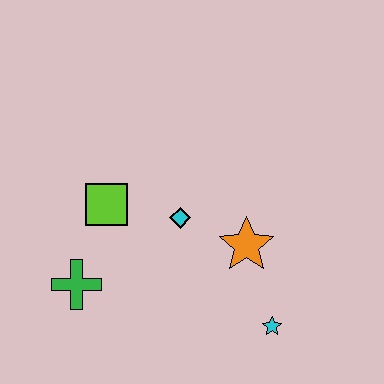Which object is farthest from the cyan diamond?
The cyan star is farthest from the cyan diamond.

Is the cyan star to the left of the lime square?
No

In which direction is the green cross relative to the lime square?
The green cross is below the lime square.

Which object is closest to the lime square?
The cyan diamond is closest to the lime square.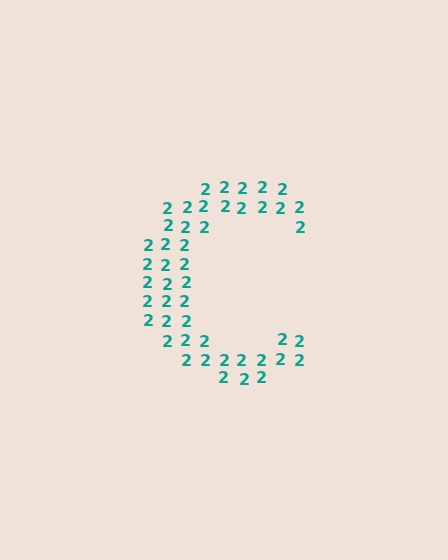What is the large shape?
The large shape is the letter C.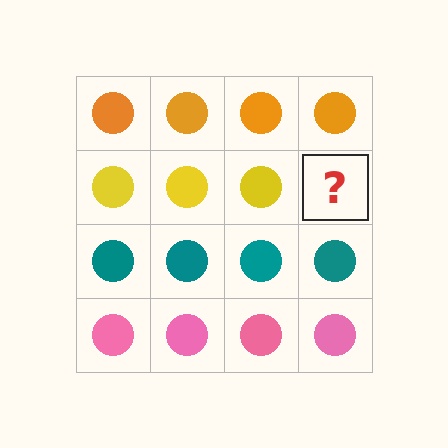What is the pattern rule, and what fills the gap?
The rule is that each row has a consistent color. The gap should be filled with a yellow circle.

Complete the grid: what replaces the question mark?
The question mark should be replaced with a yellow circle.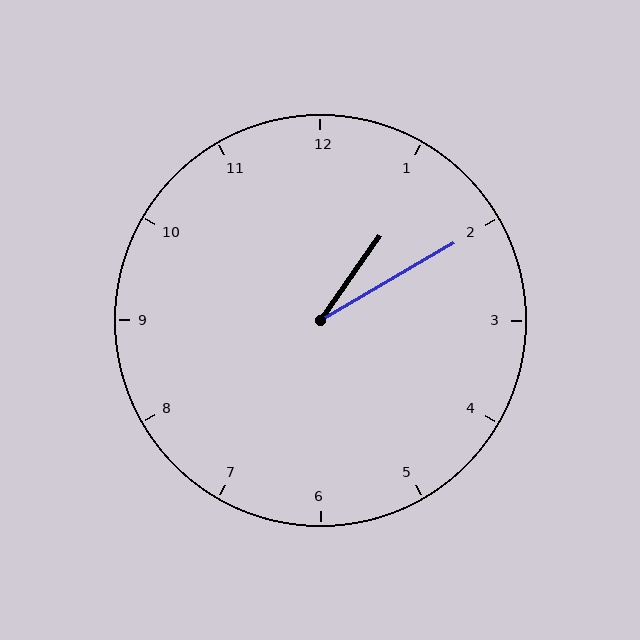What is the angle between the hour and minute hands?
Approximately 25 degrees.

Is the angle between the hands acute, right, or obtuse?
It is acute.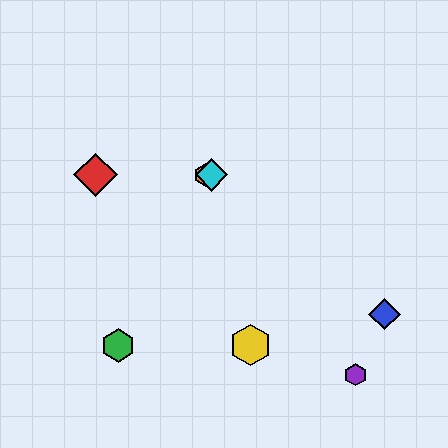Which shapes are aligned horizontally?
The red diamond, the orange hexagon, the cyan diamond are aligned horizontally.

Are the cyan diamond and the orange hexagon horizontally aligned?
Yes, both are at y≈175.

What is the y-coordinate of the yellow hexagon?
The yellow hexagon is at y≈345.